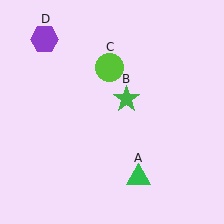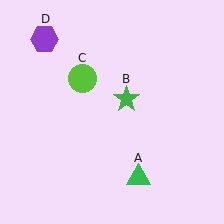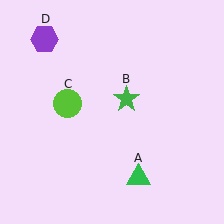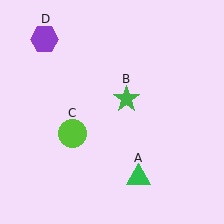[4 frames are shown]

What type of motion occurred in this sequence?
The lime circle (object C) rotated counterclockwise around the center of the scene.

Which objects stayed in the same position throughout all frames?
Green triangle (object A) and green star (object B) and purple hexagon (object D) remained stationary.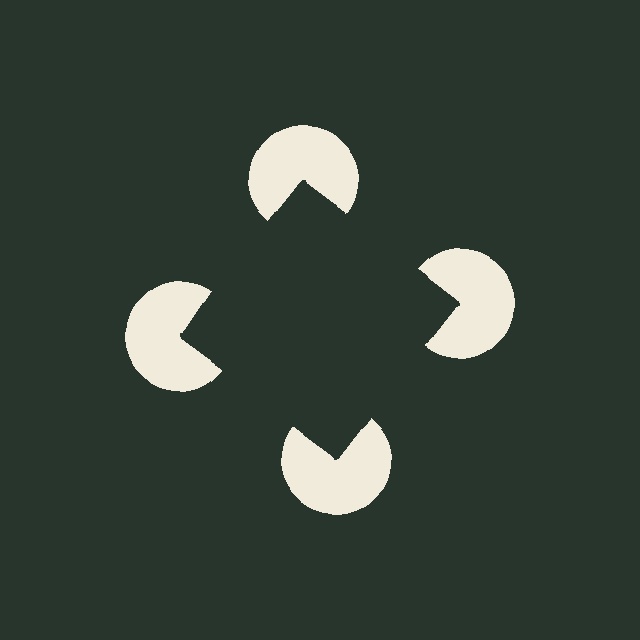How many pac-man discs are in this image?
There are 4 — one at each vertex of the illusory square.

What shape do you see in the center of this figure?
An illusory square — its edges are inferred from the aligned wedge cuts in the pac-man discs, not physically drawn.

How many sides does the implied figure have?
4 sides.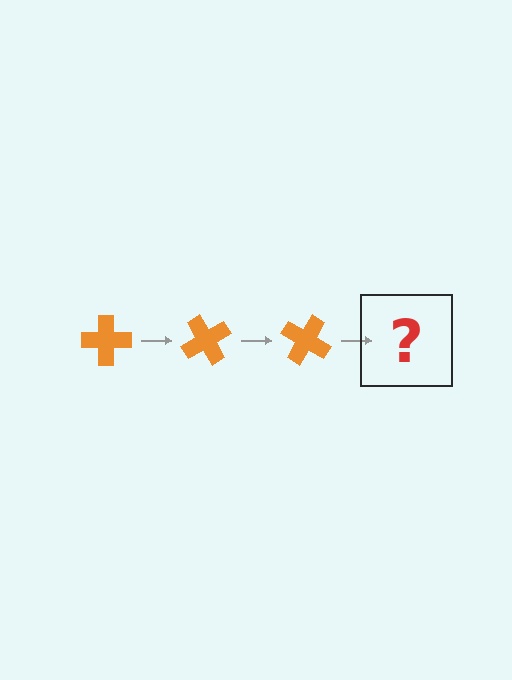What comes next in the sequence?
The next element should be an orange cross rotated 180 degrees.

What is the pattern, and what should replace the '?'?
The pattern is that the cross rotates 60 degrees each step. The '?' should be an orange cross rotated 180 degrees.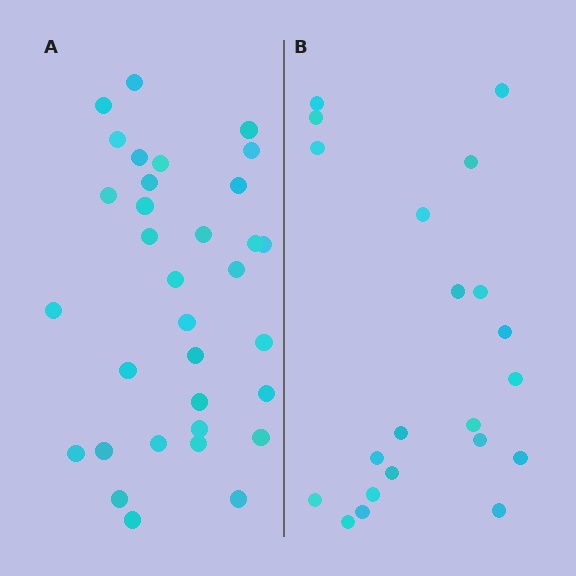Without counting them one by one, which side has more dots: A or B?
Region A (the left region) has more dots.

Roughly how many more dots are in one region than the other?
Region A has roughly 12 or so more dots than region B.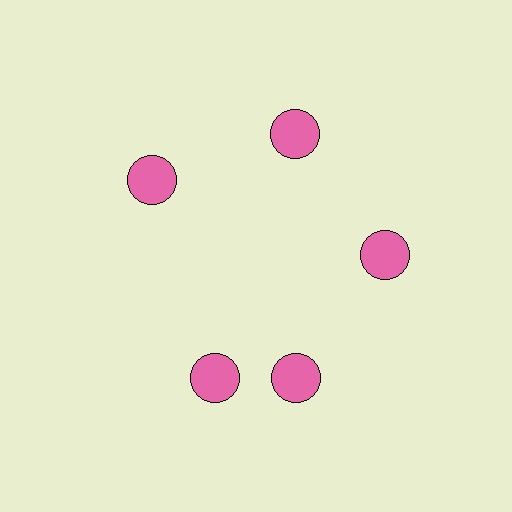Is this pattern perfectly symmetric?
No. The 5 pink circles are arranged in a ring, but one element near the 8 o'clock position is rotated out of alignment along the ring, breaking the 5-fold rotational symmetry.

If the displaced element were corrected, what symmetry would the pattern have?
It would have 5-fold rotational symmetry — the pattern would map onto itself every 72 degrees.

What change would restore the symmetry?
The symmetry would be restored by rotating it back into even spacing with its neighbors so that all 5 circles sit at equal angles and equal distance from the center.